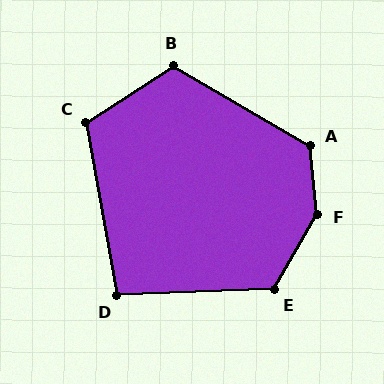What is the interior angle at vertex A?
Approximately 126 degrees (obtuse).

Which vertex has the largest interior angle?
F, at approximately 144 degrees.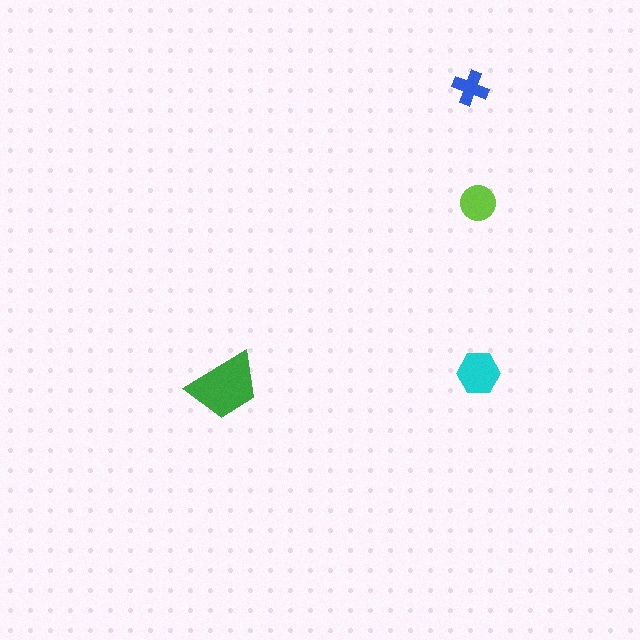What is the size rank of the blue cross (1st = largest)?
4th.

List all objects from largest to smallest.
The green trapezoid, the cyan hexagon, the lime circle, the blue cross.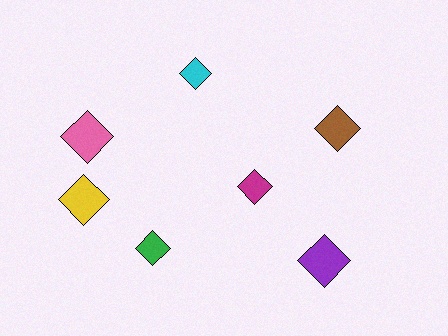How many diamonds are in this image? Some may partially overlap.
There are 7 diamonds.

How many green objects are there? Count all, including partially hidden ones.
There is 1 green object.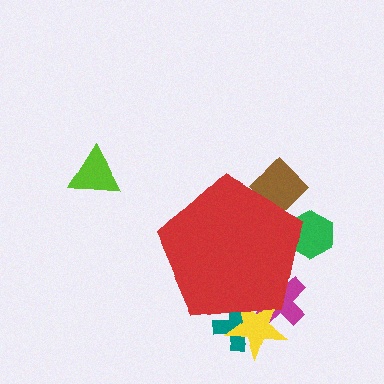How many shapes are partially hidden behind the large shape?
5 shapes are partially hidden.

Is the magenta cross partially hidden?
Yes, the magenta cross is partially hidden behind the red pentagon.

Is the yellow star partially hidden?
Yes, the yellow star is partially hidden behind the red pentagon.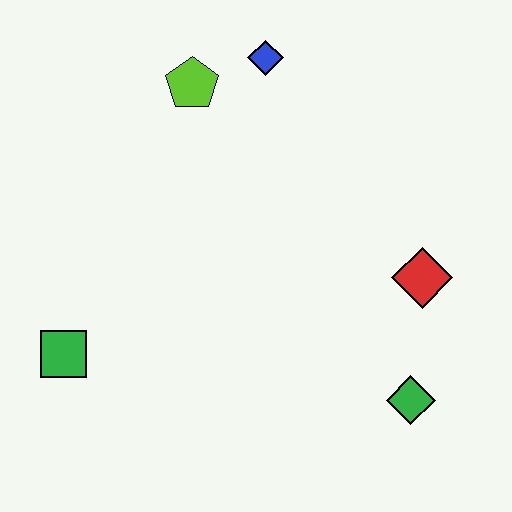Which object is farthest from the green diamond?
The lime pentagon is farthest from the green diamond.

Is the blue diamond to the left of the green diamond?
Yes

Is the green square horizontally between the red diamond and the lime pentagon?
No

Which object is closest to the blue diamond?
The lime pentagon is closest to the blue diamond.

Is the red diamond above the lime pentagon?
No